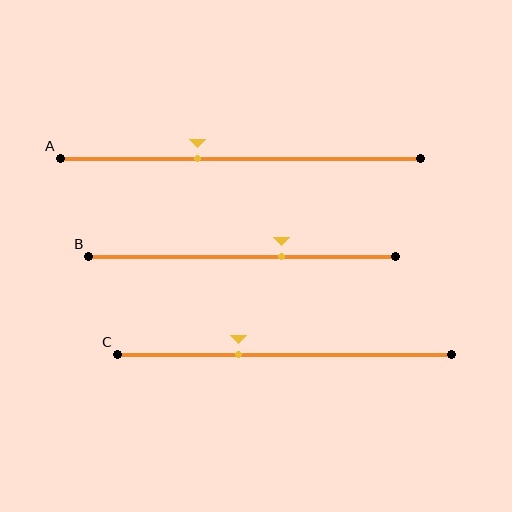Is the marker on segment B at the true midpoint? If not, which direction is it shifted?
No, the marker on segment B is shifted to the right by about 13% of the segment length.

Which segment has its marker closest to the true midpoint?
Segment A has its marker closest to the true midpoint.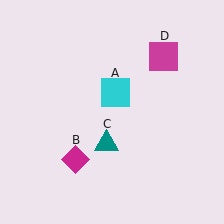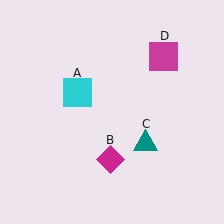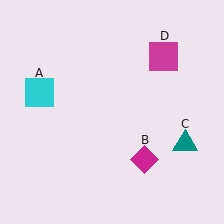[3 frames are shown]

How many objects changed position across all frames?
3 objects changed position: cyan square (object A), magenta diamond (object B), teal triangle (object C).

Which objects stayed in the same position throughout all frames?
Magenta square (object D) remained stationary.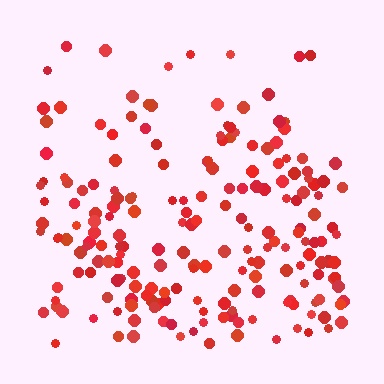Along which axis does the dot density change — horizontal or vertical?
Vertical.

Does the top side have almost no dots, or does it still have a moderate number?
Still a moderate number, just noticeably fewer than the bottom.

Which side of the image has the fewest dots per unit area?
The top.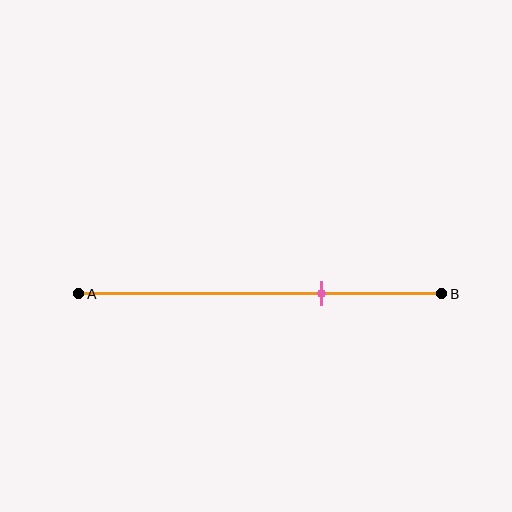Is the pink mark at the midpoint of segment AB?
No, the mark is at about 65% from A, not at the 50% midpoint.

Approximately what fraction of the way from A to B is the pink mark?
The pink mark is approximately 65% of the way from A to B.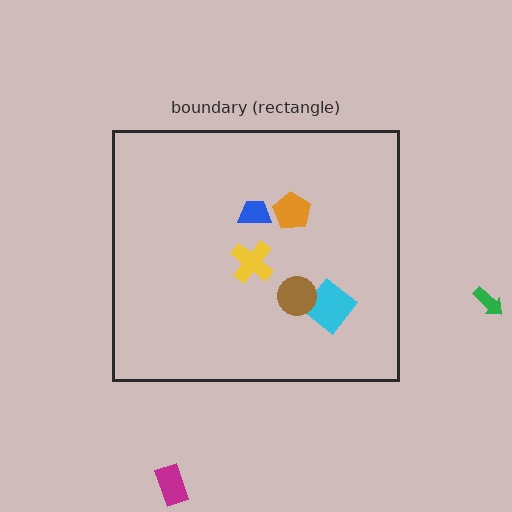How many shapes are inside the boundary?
5 inside, 2 outside.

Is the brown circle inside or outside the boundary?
Inside.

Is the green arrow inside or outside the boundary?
Outside.